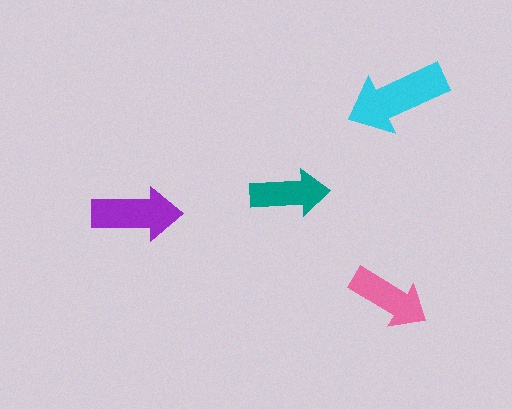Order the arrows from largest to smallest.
the cyan one, the purple one, the pink one, the teal one.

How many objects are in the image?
There are 4 objects in the image.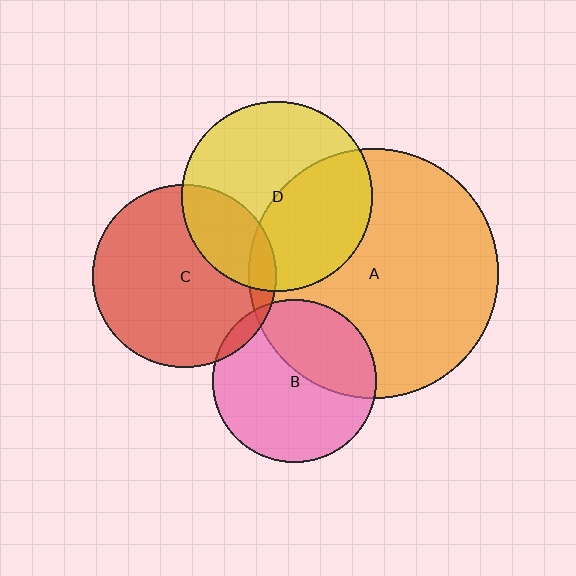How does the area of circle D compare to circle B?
Approximately 1.4 times.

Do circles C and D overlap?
Yes.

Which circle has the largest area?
Circle A (orange).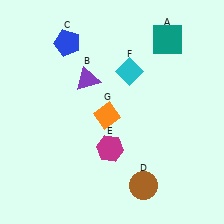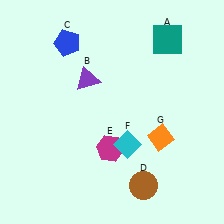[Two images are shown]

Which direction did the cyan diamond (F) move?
The cyan diamond (F) moved down.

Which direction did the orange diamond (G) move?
The orange diamond (G) moved right.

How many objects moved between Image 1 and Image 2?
2 objects moved between the two images.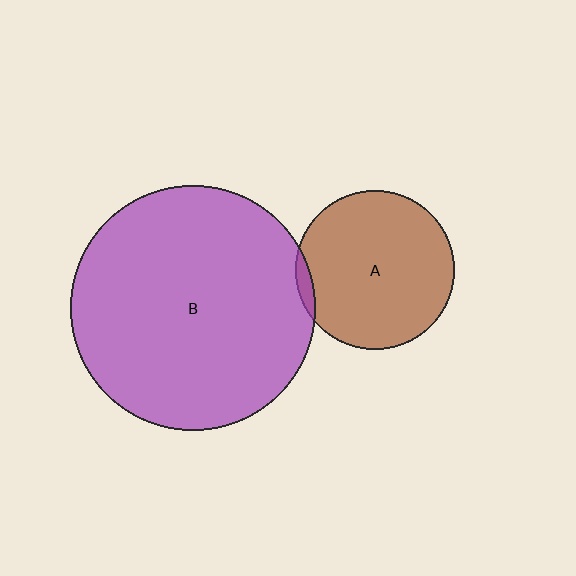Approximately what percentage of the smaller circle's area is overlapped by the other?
Approximately 5%.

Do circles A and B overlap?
Yes.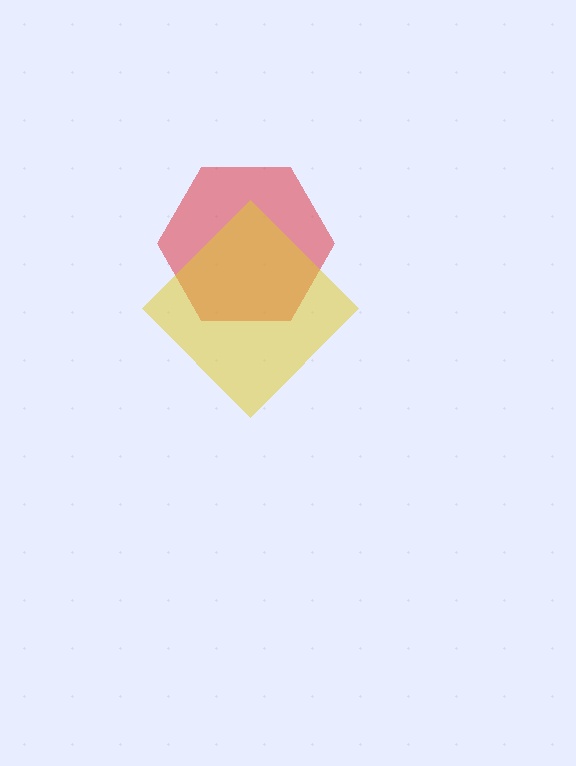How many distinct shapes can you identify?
There are 2 distinct shapes: a red hexagon, a yellow diamond.